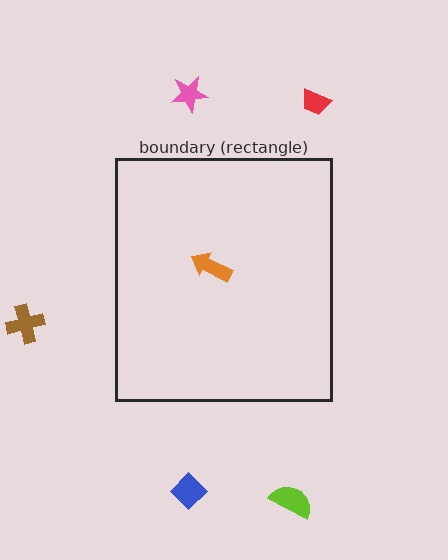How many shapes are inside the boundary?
1 inside, 5 outside.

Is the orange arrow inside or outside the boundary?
Inside.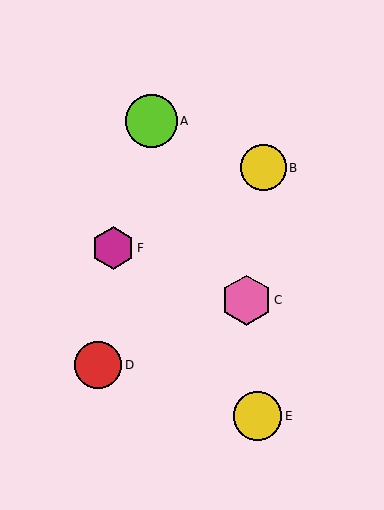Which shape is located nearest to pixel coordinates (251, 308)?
The pink hexagon (labeled C) at (246, 300) is nearest to that location.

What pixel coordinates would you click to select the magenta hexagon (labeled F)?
Click at (113, 248) to select the magenta hexagon F.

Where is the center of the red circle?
The center of the red circle is at (98, 365).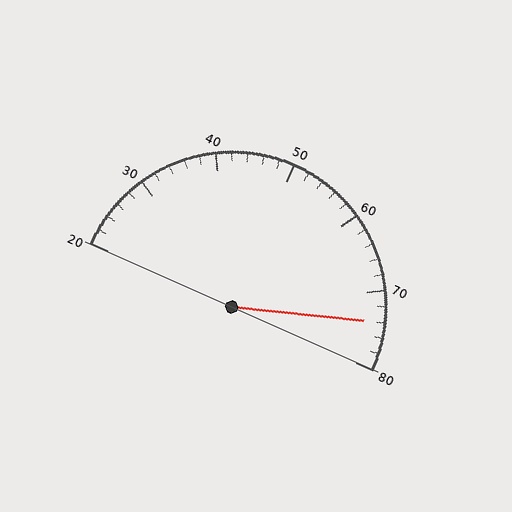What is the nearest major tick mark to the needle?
The nearest major tick mark is 70.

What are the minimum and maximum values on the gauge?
The gauge ranges from 20 to 80.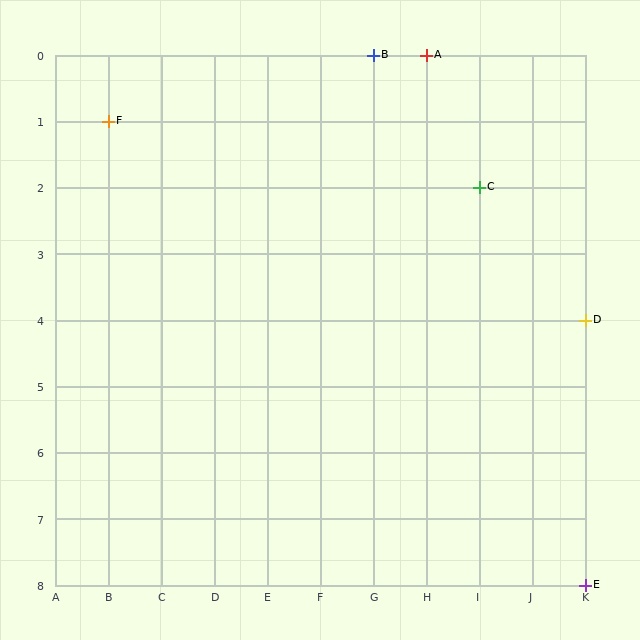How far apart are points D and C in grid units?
Points D and C are 2 columns and 2 rows apart (about 2.8 grid units diagonally).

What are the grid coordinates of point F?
Point F is at grid coordinates (B, 1).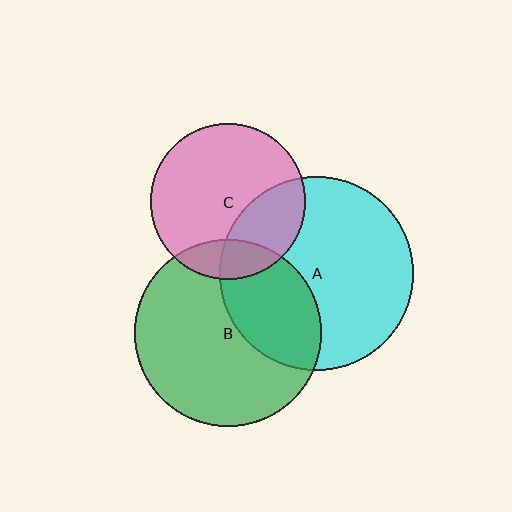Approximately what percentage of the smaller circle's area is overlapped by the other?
Approximately 35%.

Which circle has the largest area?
Circle A (cyan).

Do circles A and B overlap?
Yes.